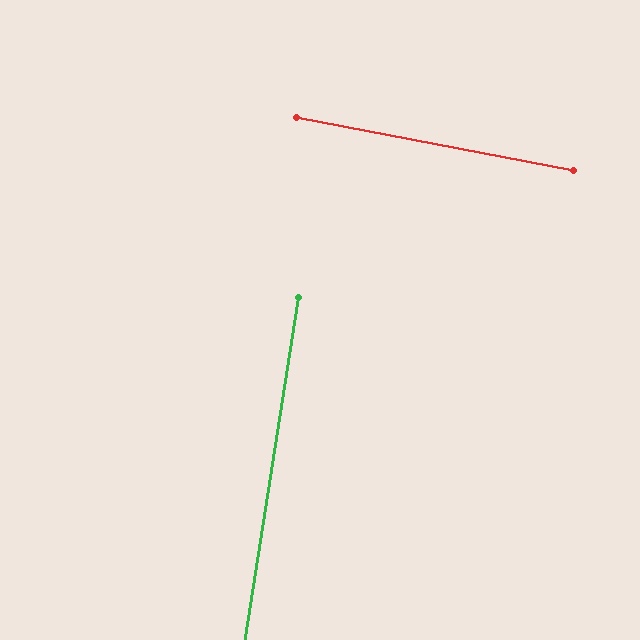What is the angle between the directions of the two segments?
Approximately 88 degrees.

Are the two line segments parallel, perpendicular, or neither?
Perpendicular — they meet at approximately 88°.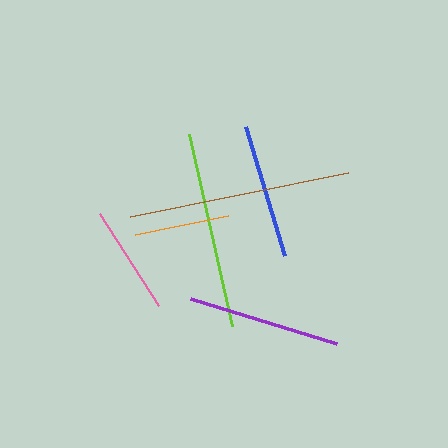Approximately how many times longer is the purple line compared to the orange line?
The purple line is approximately 1.6 times the length of the orange line.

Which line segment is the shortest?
The orange line is the shortest at approximately 96 pixels.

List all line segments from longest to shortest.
From longest to shortest: brown, lime, purple, blue, pink, orange.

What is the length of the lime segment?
The lime segment is approximately 197 pixels long.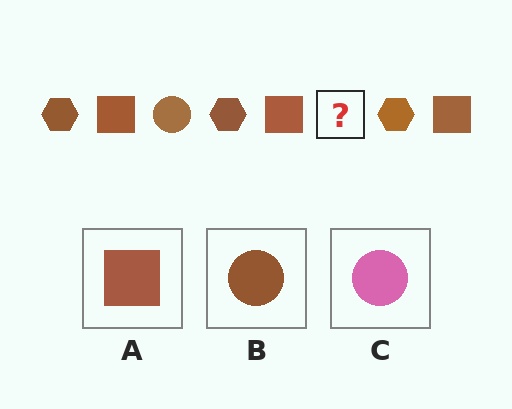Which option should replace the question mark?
Option B.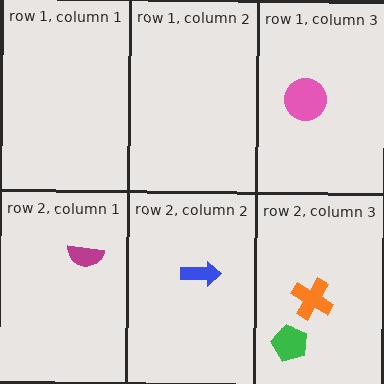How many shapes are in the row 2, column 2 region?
1.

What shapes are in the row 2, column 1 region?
The magenta semicircle.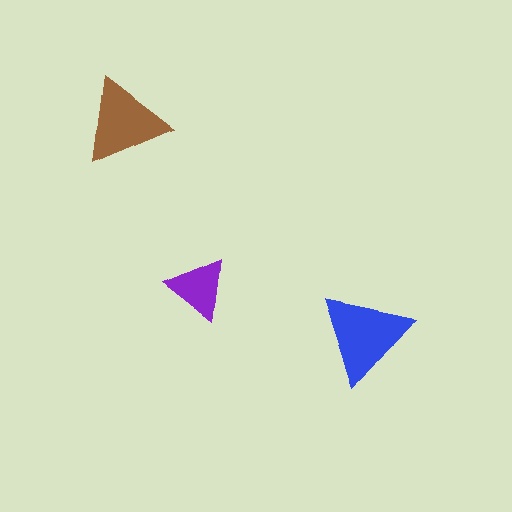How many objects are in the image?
There are 3 objects in the image.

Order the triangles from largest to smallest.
the blue one, the brown one, the purple one.